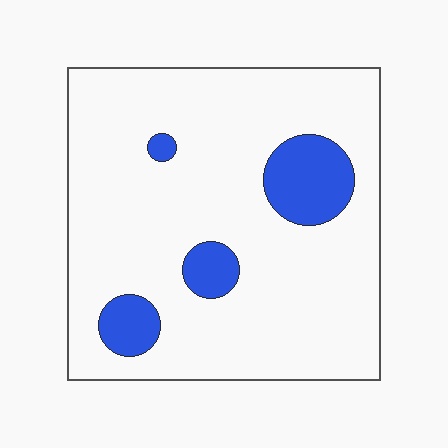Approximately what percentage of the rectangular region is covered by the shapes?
Approximately 15%.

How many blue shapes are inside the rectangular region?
4.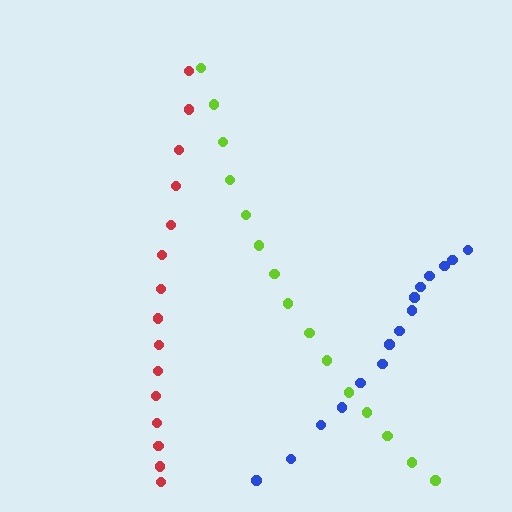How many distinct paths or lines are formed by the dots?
There are 3 distinct paths.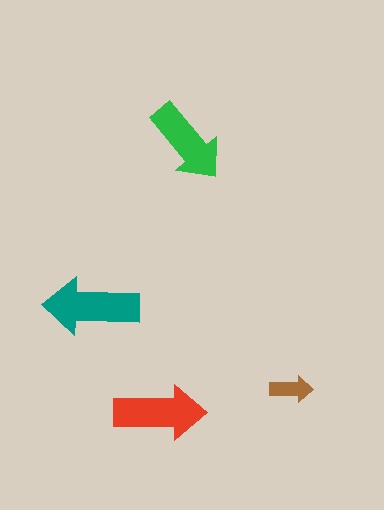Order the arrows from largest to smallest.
the teal one, the red one, the green one, the brown one.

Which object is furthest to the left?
The teal arrow is leftmost.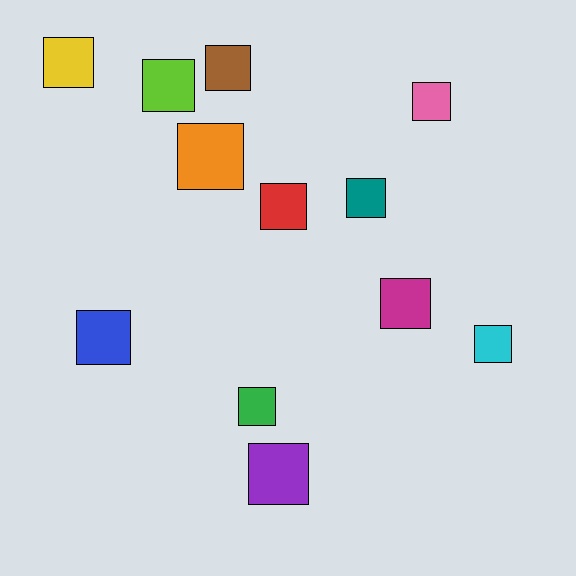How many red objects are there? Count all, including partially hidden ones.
There is 1 red object.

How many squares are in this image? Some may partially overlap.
There are 12 squares.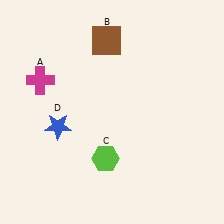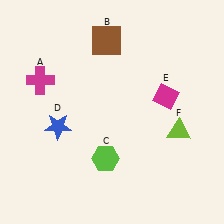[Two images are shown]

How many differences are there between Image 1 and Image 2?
There are 2 differences between the two images.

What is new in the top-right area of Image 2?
A magenta diamond (E) was added in the top-right area of Image 2.